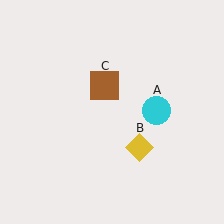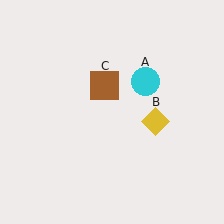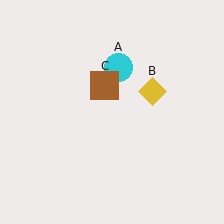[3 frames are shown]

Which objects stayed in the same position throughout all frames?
Brown square (object C) remained stationary.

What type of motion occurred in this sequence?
The cyan circle (object A), yellow diamond (object B) rotated counterclockwise around the center of the scene.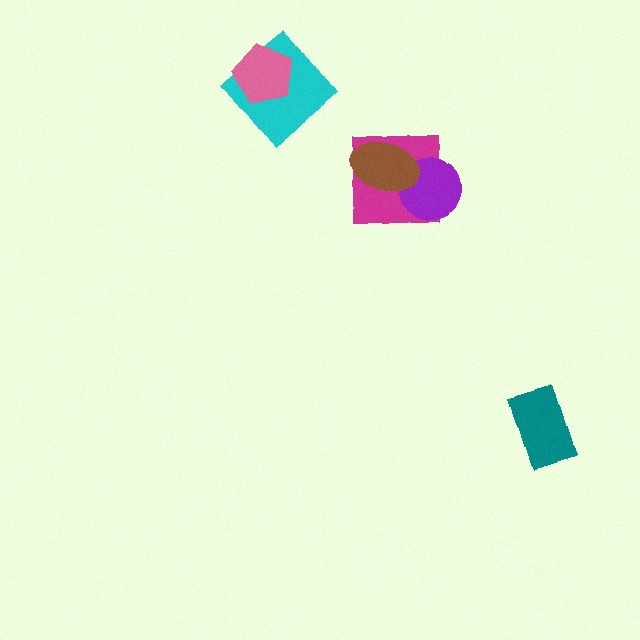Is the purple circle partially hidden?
Yes, it is partially covered by another shape.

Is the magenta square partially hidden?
Yes, it is partially covered by another shape.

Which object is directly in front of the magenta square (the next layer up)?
The purple circle is directly in front of the magenta square.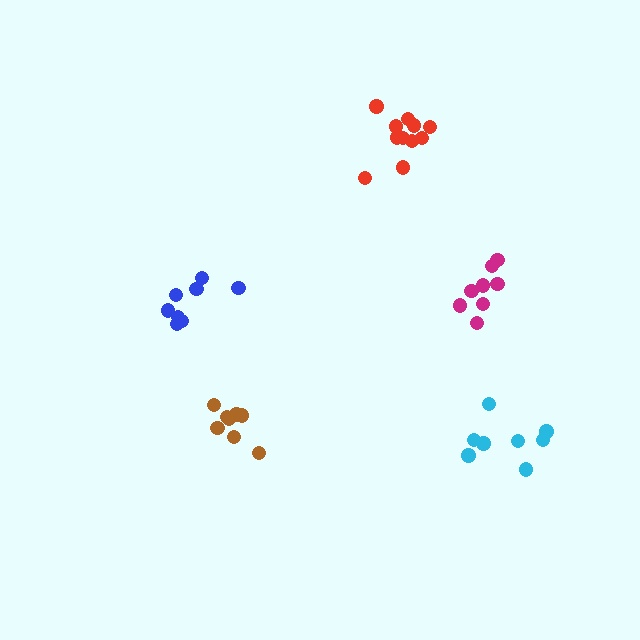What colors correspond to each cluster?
The clusters are colored: blue, brown, cyan, magenta, red.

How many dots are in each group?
Group 1: 8 dots, Group 2: 8 dots, Group 3: 8 dots, Group 4: 8 dots, Group 5: 11 dots (43 total).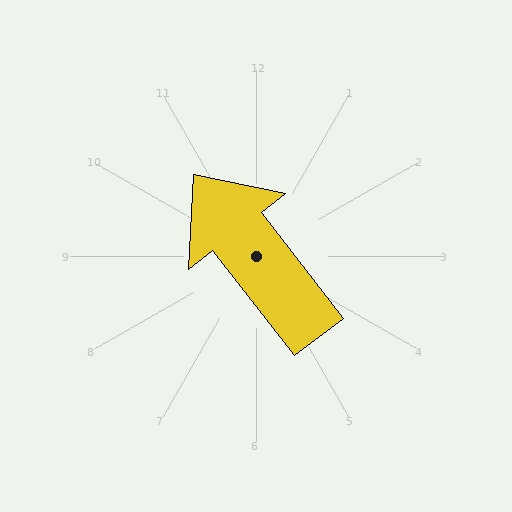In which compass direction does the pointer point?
Northwest.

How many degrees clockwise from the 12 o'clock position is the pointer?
Approximately 322 degrees.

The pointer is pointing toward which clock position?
Roughly 11 o'clock.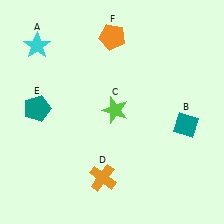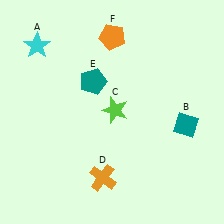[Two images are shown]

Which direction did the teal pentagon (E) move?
The teal pentagon (E) moved right.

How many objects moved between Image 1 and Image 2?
1 object moved between the two images.